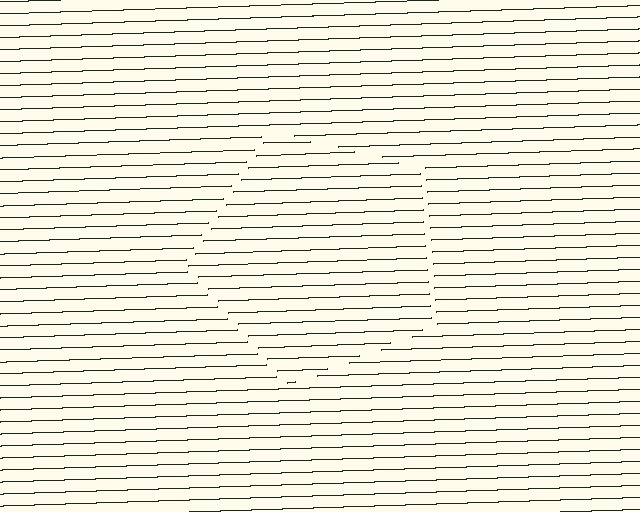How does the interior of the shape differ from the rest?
The interior of the shape contains the same grating, shifted by half a period — the contour is defined by the phase discontinuity where line-ends from the inner and outer gratings abut.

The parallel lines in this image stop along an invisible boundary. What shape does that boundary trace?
An illusory pentagon. The interior of the shape contains the same grating, shifted by half a period — the contour is defined by the phase discontinuity where line-ends from the inner and outer gratings abut.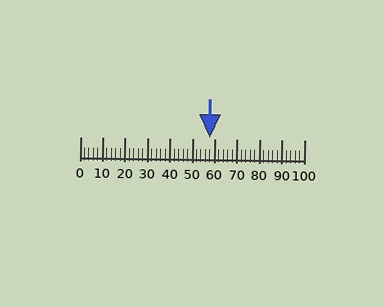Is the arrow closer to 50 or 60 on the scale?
The arrow is closer to 60.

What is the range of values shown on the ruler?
The ruler shows values from 0 to 100.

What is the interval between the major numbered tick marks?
The major tick marks are spaced 10 units apart.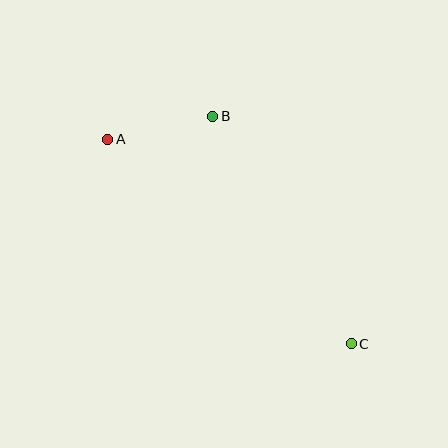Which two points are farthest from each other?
Points A and C are farthest from each other.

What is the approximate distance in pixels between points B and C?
The distance between B and C is approximately 266 pixels.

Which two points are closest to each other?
Points A and B are closest to each other.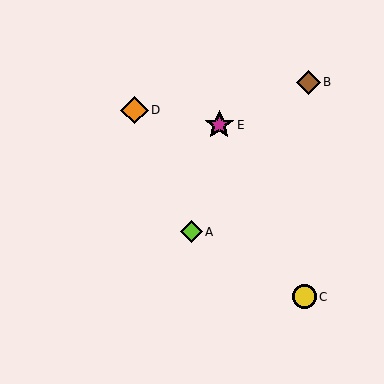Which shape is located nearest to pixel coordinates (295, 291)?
The yellow circle (labeled C) at (304, 297) is nearest to that location.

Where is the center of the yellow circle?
The center of the yellow circle is at (304, 297).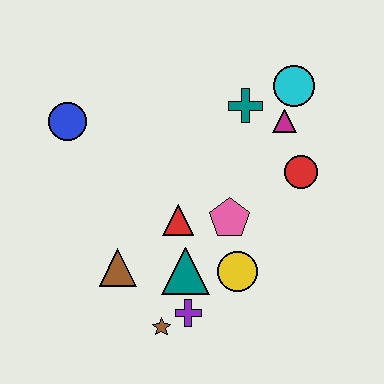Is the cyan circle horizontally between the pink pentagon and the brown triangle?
No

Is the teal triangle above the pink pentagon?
No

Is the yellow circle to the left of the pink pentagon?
No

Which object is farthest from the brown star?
The cyan circle is farthest from the brown star.